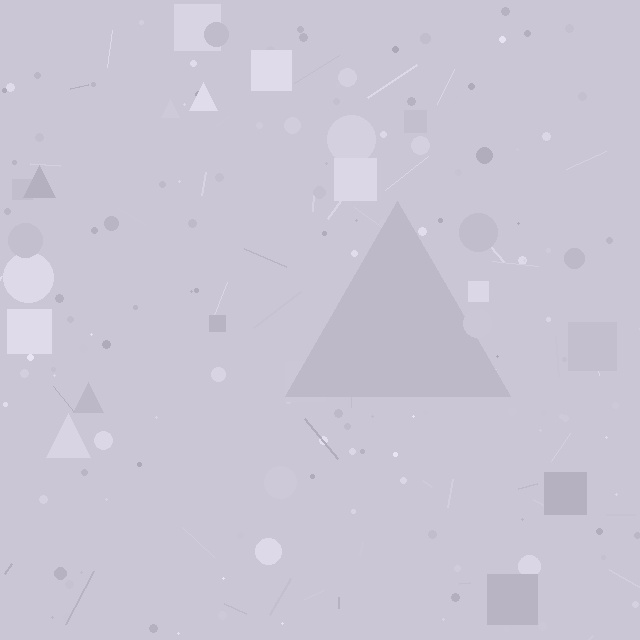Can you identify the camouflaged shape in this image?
The camouflaged shape is a triangle.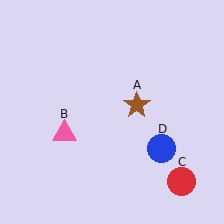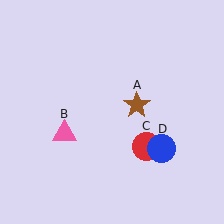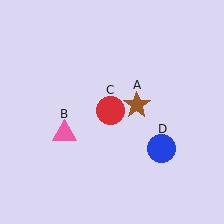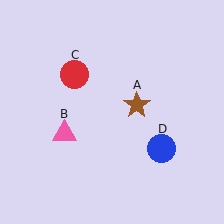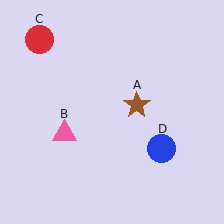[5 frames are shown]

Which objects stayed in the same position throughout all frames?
Brown star (object A) and pink triangle (object B) and blue circle (object D) remained stationary.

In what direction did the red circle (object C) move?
The red circle (object C) moved up and to the left.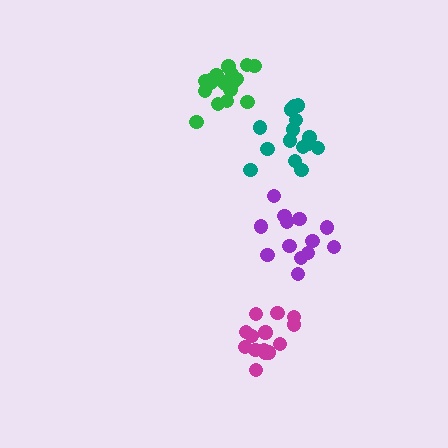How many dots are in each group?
Group 1: 19 dots, Group 2: 13 dots, Group 3: 15 dots, Group 4: 14 dots (61 total).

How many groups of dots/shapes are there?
There are 4 groups.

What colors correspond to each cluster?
The clusters are colored: green, purple, teal, magenta.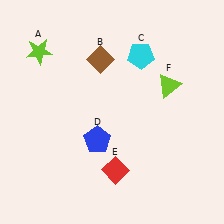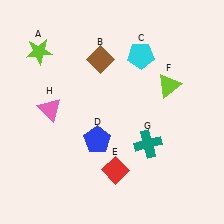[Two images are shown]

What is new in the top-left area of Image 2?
A pink triangle (H) was added in the top-left area of Image 2.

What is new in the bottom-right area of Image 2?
A teal cross (G) was added in the bottom-right area of Image 2.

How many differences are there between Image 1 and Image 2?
There are 2 differences between the two images.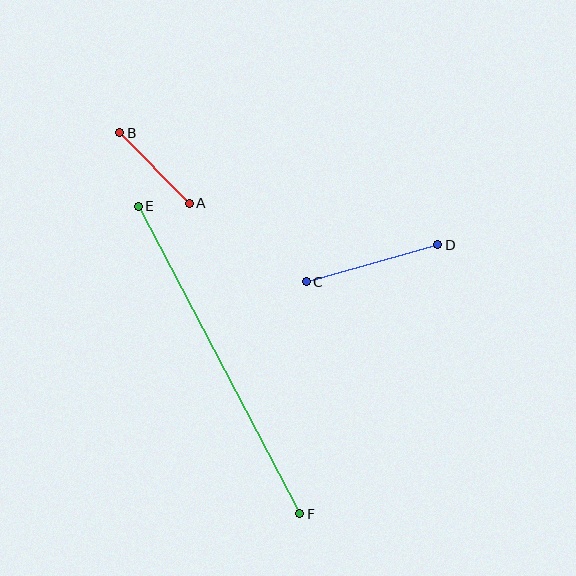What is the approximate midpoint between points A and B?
The midpoint is at approximately (154, 168) pixels.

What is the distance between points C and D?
The distance is approximately 137 pixels.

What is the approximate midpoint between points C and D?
The midpoint is at approximately (372, 263) pixels.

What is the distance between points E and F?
The distance is approximately 347 pixels.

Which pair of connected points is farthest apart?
Points E and F are farthest apart.